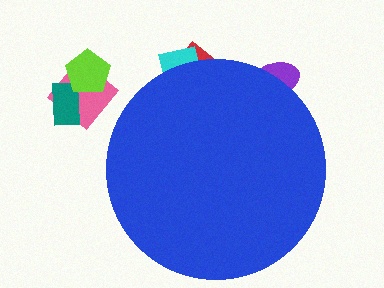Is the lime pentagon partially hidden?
No, the lime pentagon is fully visible.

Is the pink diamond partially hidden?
No, the pink diamond is fully visible.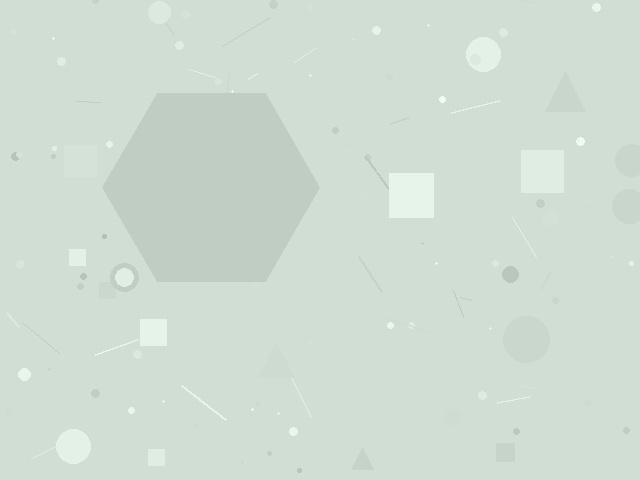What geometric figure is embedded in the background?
A hexagon is embedded in the background.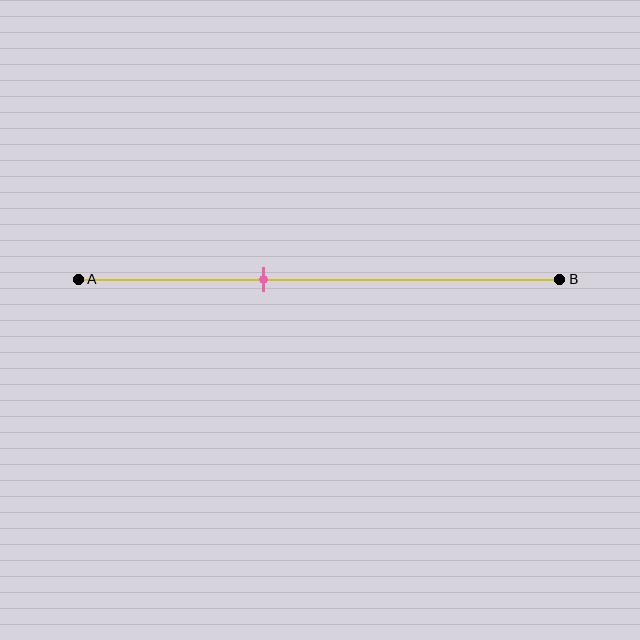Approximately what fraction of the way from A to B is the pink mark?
The pink mark is approximately 40% of the way from A to B.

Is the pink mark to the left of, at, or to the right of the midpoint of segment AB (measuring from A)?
The pink mark is to the left of the midpoint of segment AB.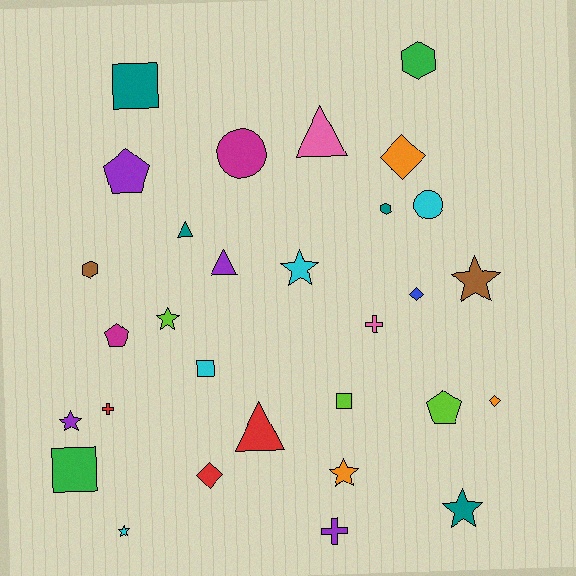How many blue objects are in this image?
There is 1 blue object.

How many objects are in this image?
There are 30 objects.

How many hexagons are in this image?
There are 3 hexagons.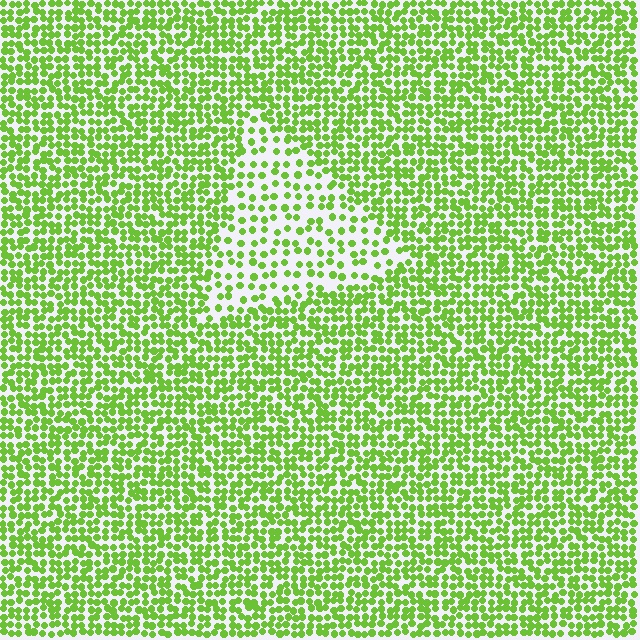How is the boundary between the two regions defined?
The boundary is defined by a change in element density (approximately 2.0x ratio). All elements are the same color, size, and shape.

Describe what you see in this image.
The image contains small lime elements arranged at two different densities. A triangle-shaped region is visible where the elements are less densely packed than the surrounding area.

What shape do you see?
I see a triangle.